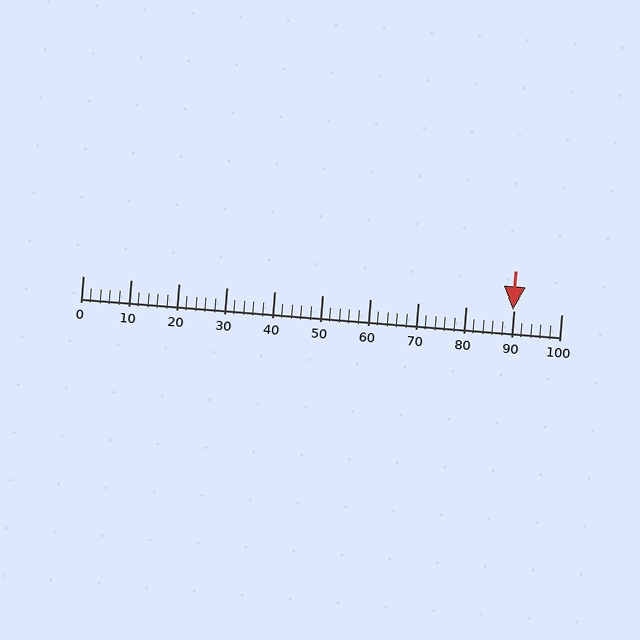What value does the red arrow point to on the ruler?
The red arrow points to approximately 90.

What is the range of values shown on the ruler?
The ruler shows values from 0 to 100.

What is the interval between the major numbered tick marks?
The major tick marks are spaced 10 units apart.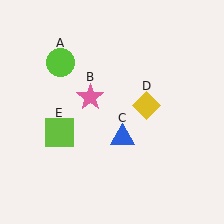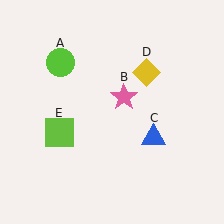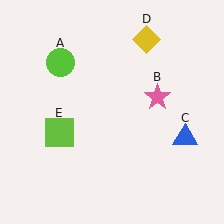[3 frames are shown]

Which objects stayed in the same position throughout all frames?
Lime circle (object A) and lime square (object E) remained stationary.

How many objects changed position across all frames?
3 objects changed position: pink star (object B), blue triangle (object C), yellow diamond (object D).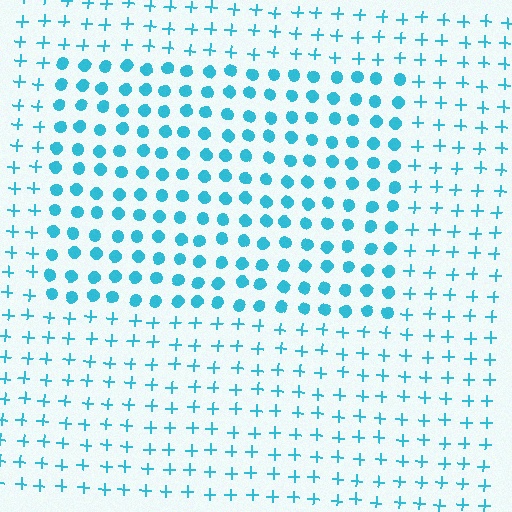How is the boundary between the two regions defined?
The boundary is defined by a change in element shape: circles inside vs. plus signs outside. All elements share the same color and spacing.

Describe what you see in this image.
The image is filled with small cyan elements arranged in a uniform grid. A rectangle-shaped region contains circles, while the surrounding area contains plus signs. The boundary is defined purely by the change in element shape.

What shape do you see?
I see a rectangle.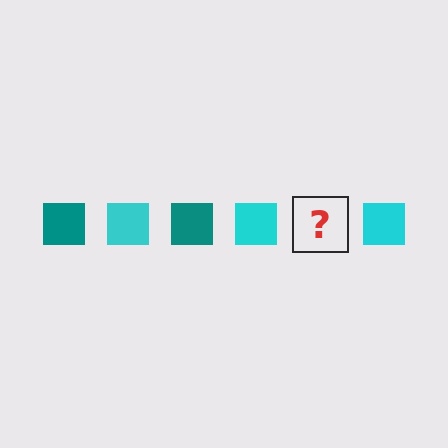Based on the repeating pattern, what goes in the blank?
The blank should be a teal square.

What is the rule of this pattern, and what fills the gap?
The rule is that the pattern cycles through teal, cyan squares. The gap should be filled with a teal square.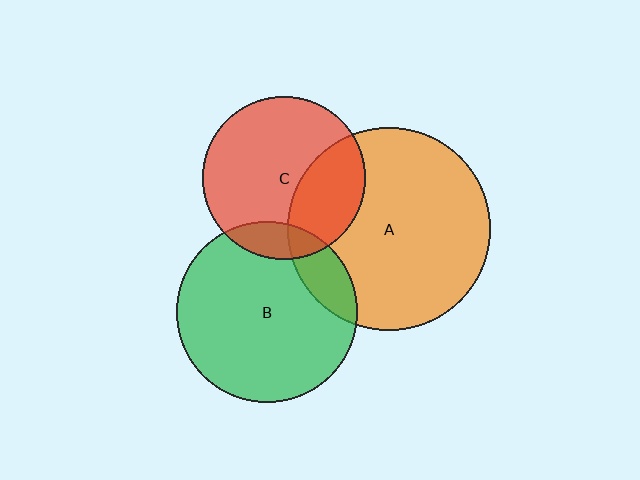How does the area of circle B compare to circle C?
Approximately 1.2 times.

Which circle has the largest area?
Circle A (orange).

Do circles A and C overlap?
Yes.